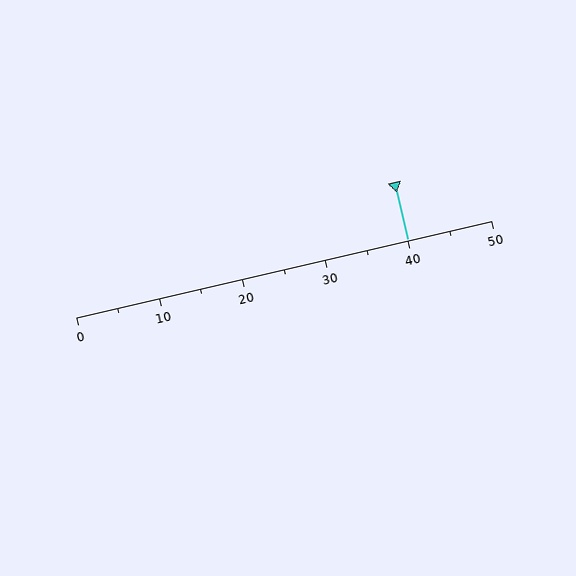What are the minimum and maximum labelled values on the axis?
The axis runs from 0 to 50.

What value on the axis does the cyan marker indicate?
The marker indicates approximately 40.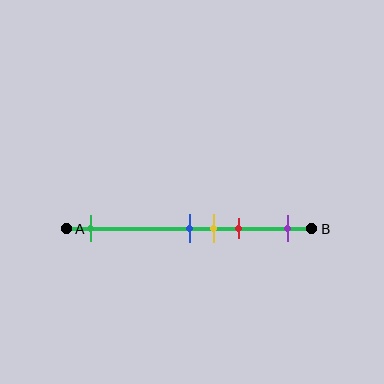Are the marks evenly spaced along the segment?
No, the marks are not evenly spaced.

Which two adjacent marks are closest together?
The blue and yellow marks are the closest adjacent pair.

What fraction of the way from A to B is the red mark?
The red mark is approximately 70% (0.7) of the way from A to B.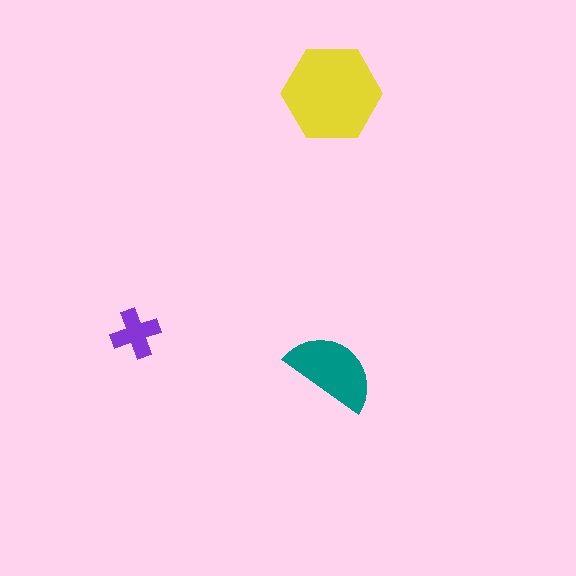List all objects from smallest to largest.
The purple cross, the teal semicircle, the yellow hexagon.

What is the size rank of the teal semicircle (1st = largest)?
2nd.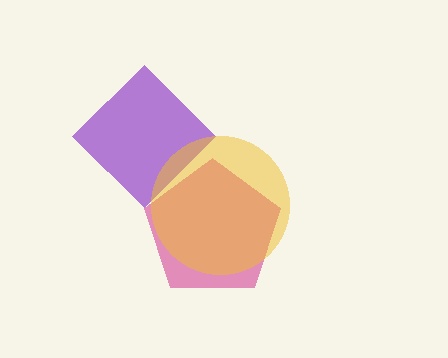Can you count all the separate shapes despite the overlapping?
Yes, there are 3 separate shapes.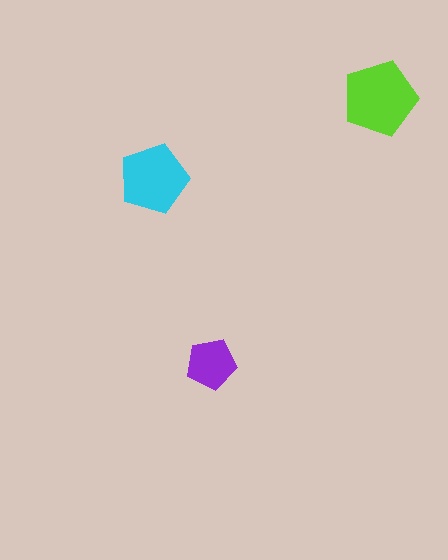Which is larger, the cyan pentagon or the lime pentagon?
The lime one.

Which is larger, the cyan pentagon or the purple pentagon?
The cyan one.